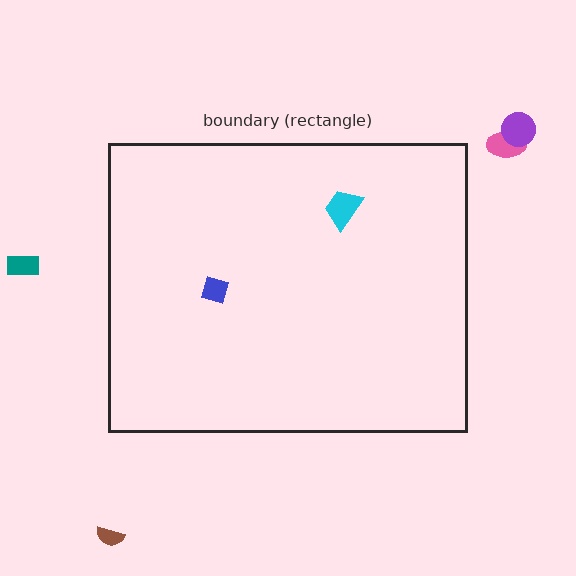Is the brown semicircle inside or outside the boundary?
Outside.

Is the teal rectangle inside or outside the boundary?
Outside.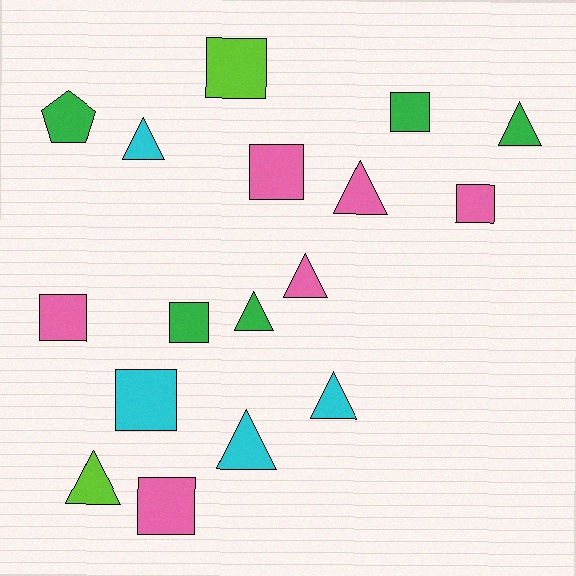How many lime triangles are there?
There is 1 lime triangle.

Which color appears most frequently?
Pink, with 6 objects.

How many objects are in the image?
There are 17 objects.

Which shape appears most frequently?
Triangle, with 8 objects.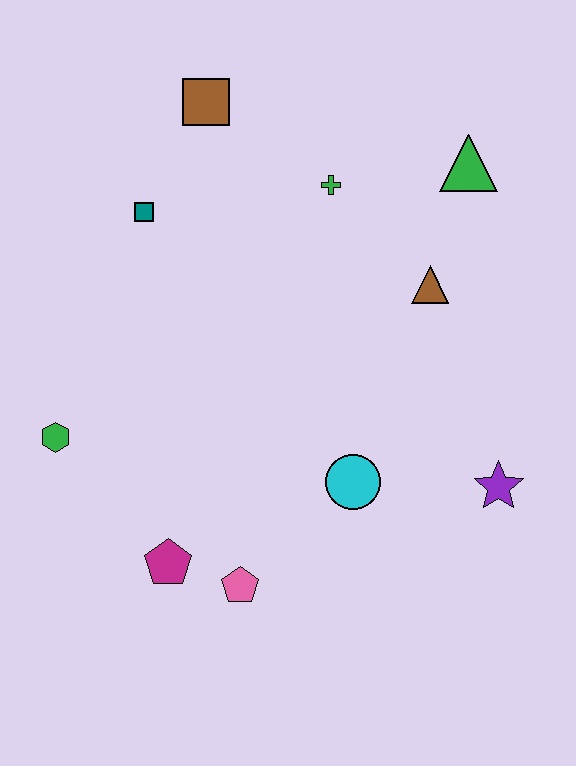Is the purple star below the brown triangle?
Yes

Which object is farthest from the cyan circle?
The brown square is farthest from the cyan circle.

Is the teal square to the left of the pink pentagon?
Yes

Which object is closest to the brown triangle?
The green triangle is closest to the brown triangle.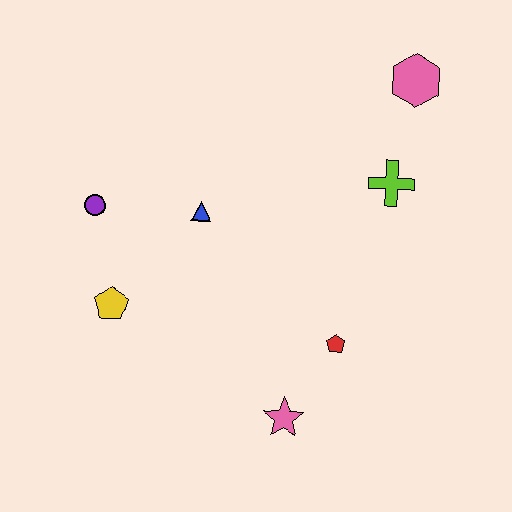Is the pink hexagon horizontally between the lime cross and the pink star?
No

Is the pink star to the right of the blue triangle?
Yes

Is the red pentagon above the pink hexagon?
No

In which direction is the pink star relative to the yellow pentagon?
The pink star is to the right of the yellow pentagon.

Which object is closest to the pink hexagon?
The lime cross is closest to the pink hexagon.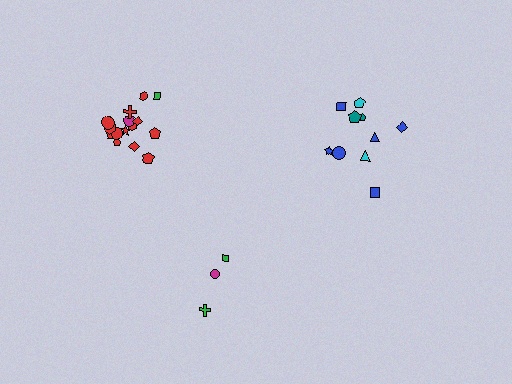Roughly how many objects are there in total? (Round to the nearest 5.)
Roughly 30 objects in total.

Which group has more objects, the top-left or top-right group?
The top-left group.